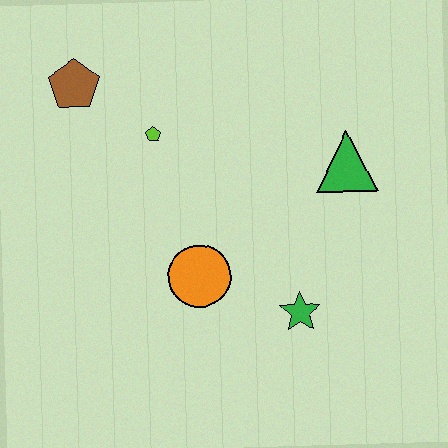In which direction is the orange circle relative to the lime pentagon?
The orange circle is below the lime pentagon.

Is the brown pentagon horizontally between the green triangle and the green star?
No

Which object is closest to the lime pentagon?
The brown pentagon is closest to the lime pentagon.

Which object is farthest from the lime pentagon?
The green star is farthest from the lime pentagon.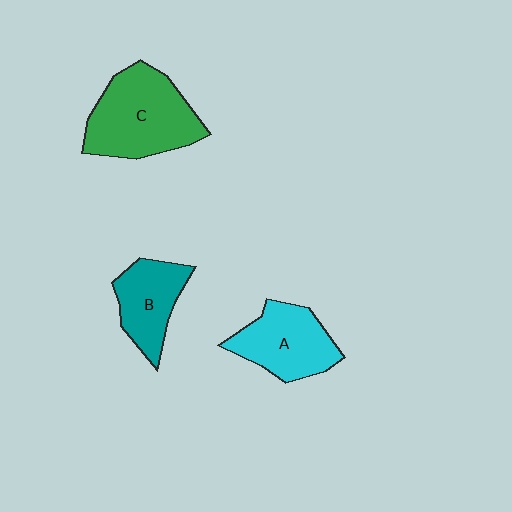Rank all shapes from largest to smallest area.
From largest to smallest: C (green), A (cyan), B (teal).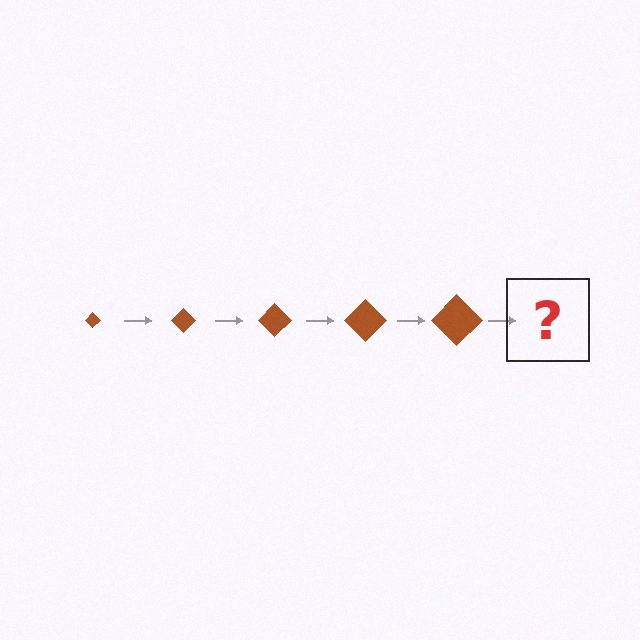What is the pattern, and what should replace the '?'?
The pattern is that the diamond gets progressively larger each step. The '?' should be a brown diamond, larger than the previous one.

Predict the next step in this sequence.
The next step is a brown diamond, larger than the previous one.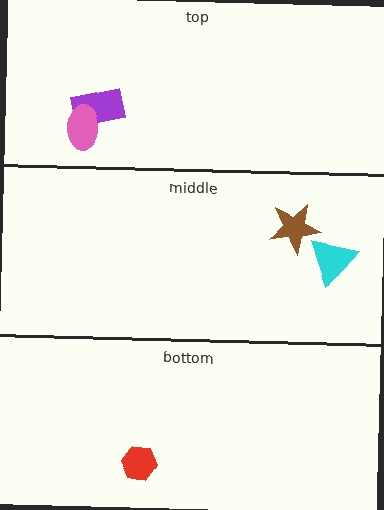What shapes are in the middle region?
The brown star, the cyan triangle.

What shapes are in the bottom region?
The red hexagon.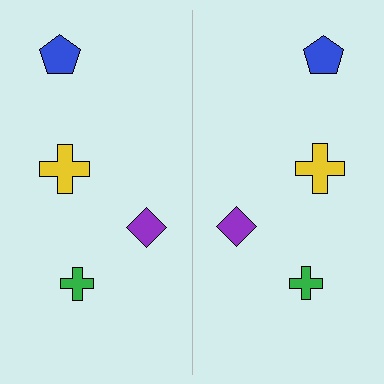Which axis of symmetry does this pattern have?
The pattern has a vertical axis of symmetry running through the center of the image.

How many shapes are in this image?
There are 8 shapes in this image.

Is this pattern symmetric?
Yes, this pattern has bilateral (reflection) symmetry.